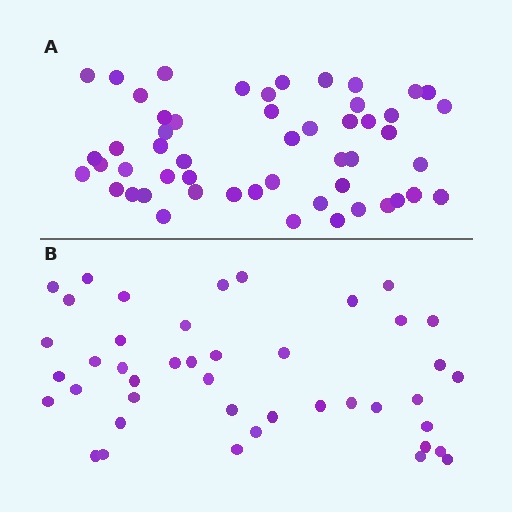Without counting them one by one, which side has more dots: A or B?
Region A (the top region) has more dots.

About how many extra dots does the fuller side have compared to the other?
Region A has roughly 8 or so more dots than region B.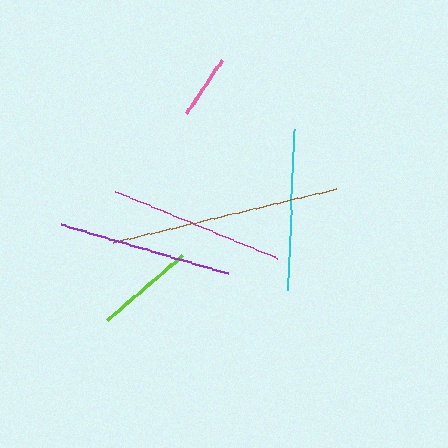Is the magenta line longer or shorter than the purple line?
The magenta line is longer than the purple line.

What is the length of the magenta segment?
The magenta segment is approximately 175 pixels long.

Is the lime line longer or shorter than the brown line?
The brown line is longer than the lime line.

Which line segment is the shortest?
The pink line is the shortest at approximately 64 pixels.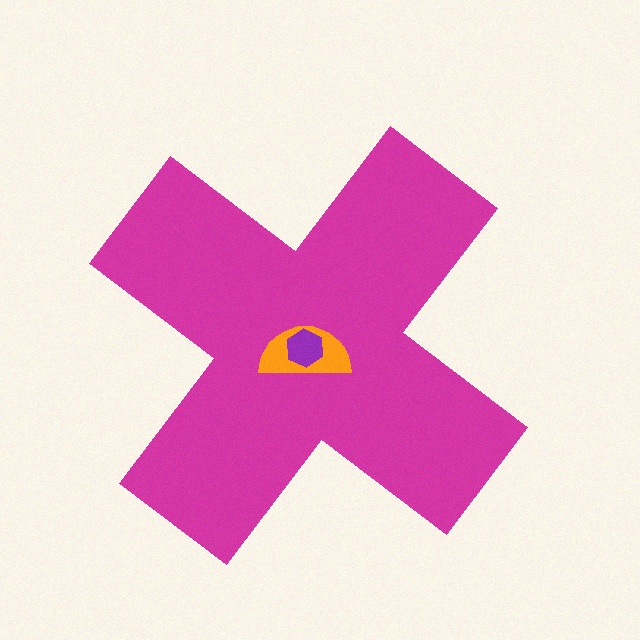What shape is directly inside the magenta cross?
The orange semicircle.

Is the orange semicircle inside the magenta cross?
Yes.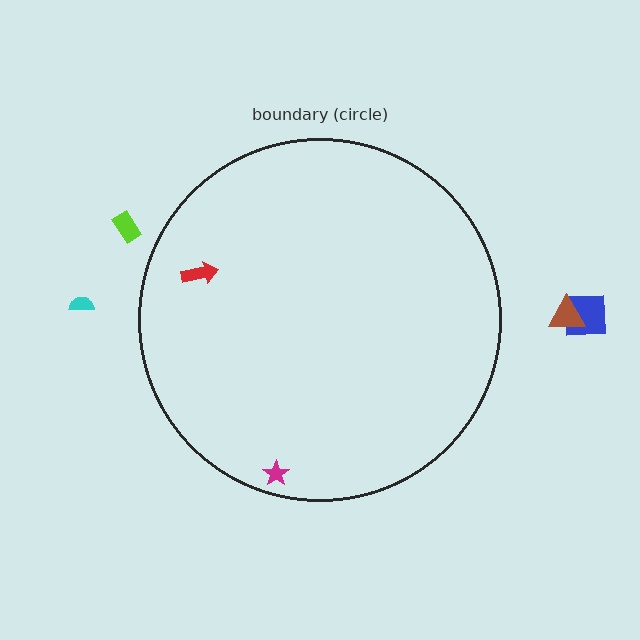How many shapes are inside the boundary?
2 inside, 4 outside.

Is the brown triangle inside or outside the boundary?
Outside.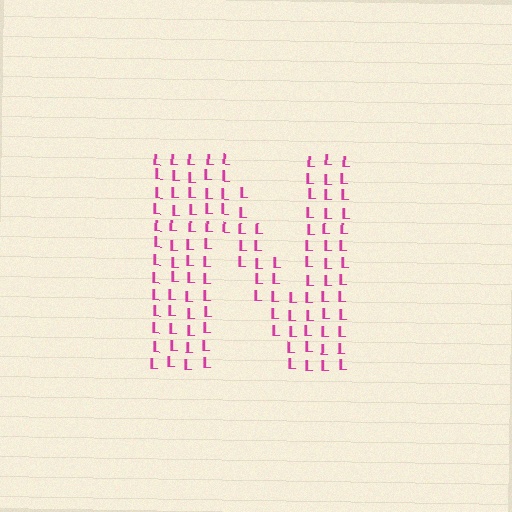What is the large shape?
The large shape is the letter N.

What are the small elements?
The small elements are letter L's.